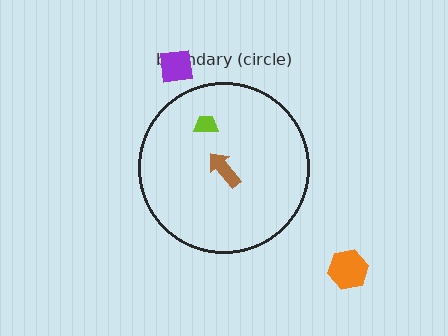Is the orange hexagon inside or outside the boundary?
Outside.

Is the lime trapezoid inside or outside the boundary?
Inside.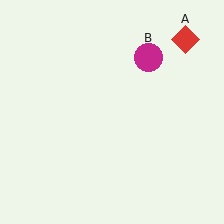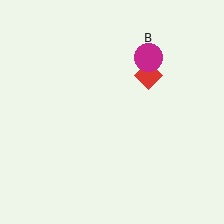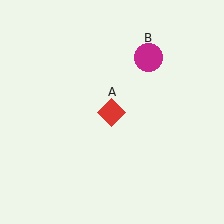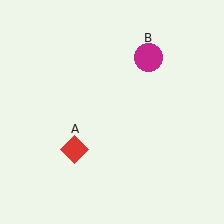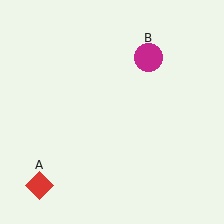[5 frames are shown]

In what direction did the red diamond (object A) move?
The red diamond (object A) moved down and to the left.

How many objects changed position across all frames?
1 object changed position: red diamond (object A).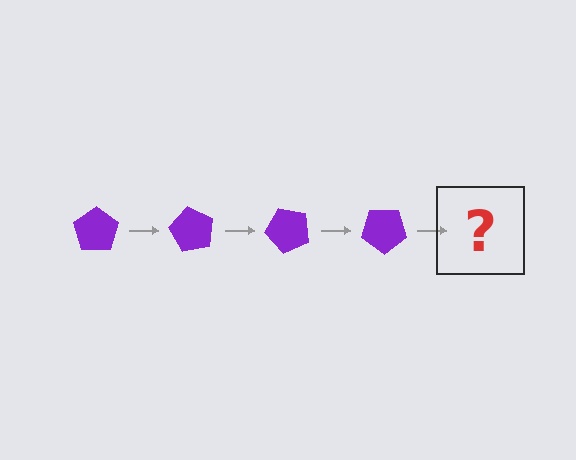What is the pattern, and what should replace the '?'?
The pattern is that the pentagon rotates 60 degrees each step. The '?' should be a purple pentagon rotated 240 degrees.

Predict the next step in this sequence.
The next step is a purple pentagon rotated 240 degrees.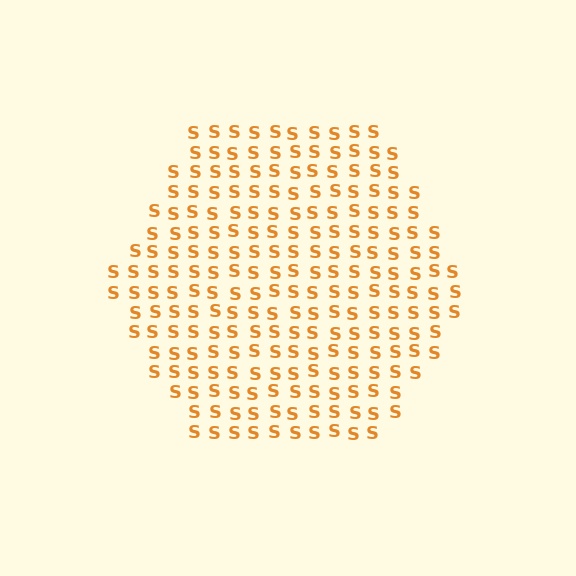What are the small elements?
The small elements are letter S's.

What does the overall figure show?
The overall figure shows a hexagon.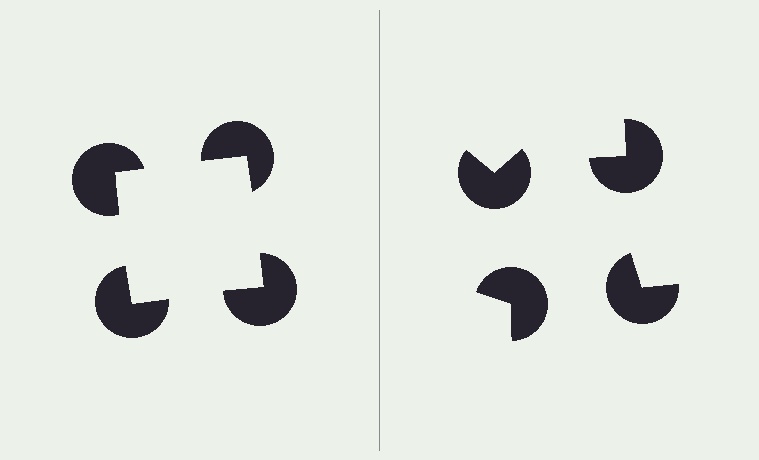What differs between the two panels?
The pac-man discs are positioned identically on both sides; only the wedge orientations differ. On the left they align to a square; on the right they are misaligned.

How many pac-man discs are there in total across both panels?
8 — 4 on each side.